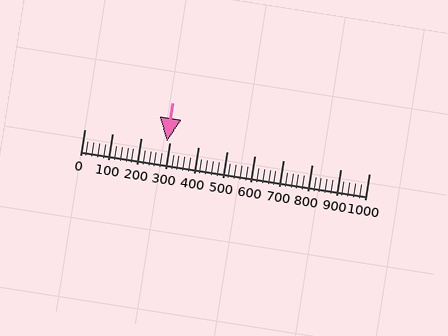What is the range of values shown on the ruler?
The ruler shows values from 0 to 1000.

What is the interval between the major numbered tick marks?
The major tick marks are spaced 100 units apart.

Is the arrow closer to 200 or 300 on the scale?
The arrow is closer to 300.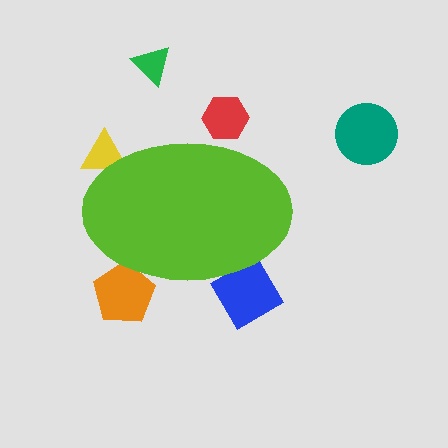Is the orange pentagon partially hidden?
Yes, the orange pentagon is partially hidden behind the lime ellipse.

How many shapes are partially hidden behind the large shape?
4 shapes are partially hidden.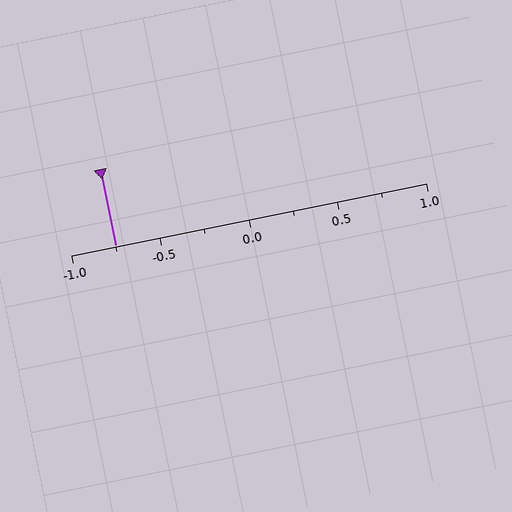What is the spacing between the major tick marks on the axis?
The major ticks are spaced 0.5 apart.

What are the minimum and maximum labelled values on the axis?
The axis runs from -1.0 to 1.0.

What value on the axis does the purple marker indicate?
The marker indicates approximately -0.75.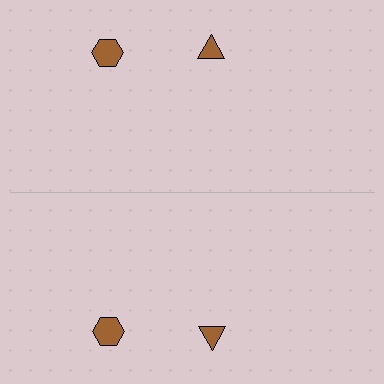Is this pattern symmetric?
Yes, this pattern has bilateral (reflection) symmetry.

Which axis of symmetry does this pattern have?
The pattern has a horizontal axis of symmetry running through the center of the image.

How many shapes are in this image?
There are 4 shapes in this image.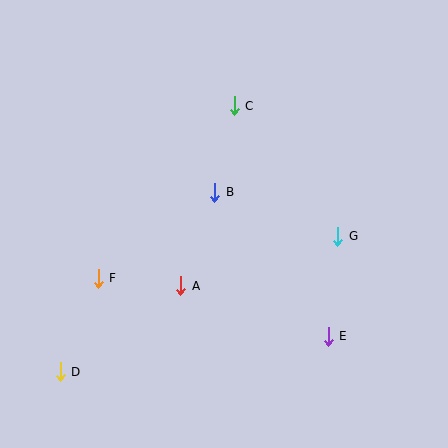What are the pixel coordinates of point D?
Point D is at (60, 372).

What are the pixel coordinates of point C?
Point C is at (234, 106).